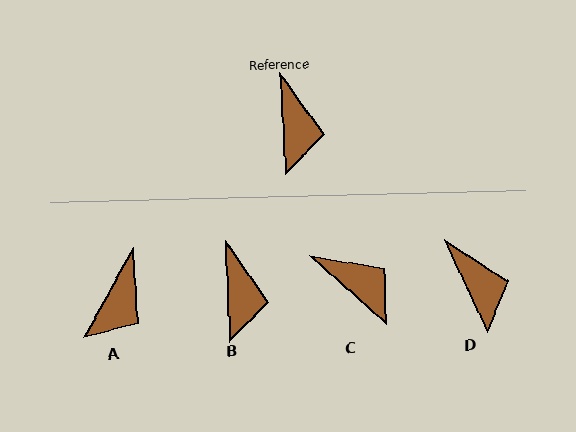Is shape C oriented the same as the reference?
No, it is off by about 46 degrees.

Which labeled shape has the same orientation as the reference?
B.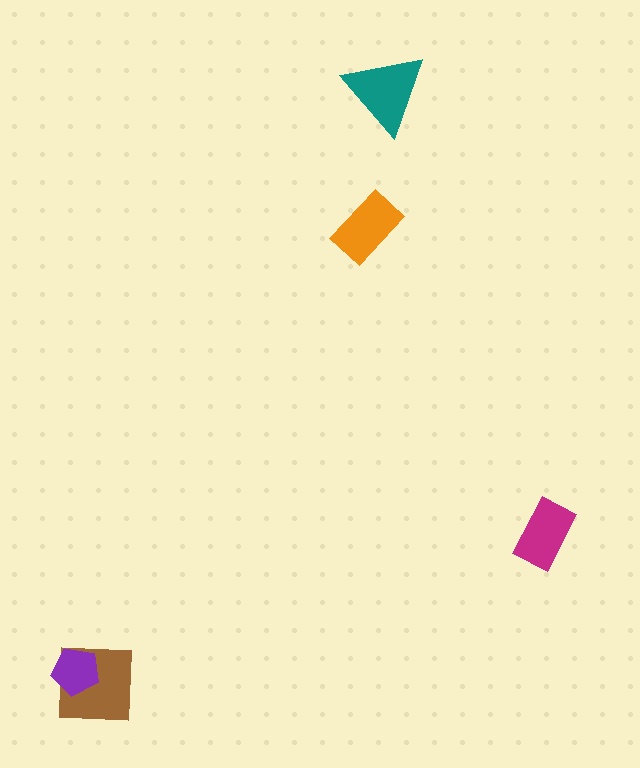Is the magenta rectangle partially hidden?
No, no other shape covers it.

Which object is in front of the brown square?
The purple pentagon is in front of the brown square.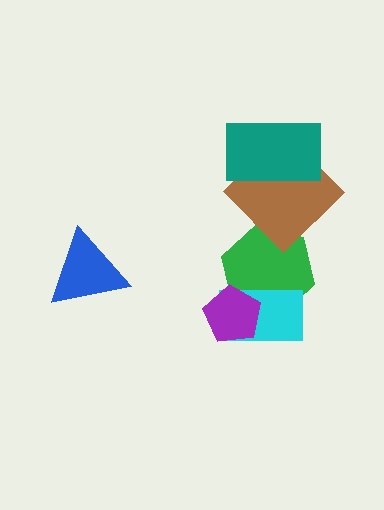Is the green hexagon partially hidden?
Yes, it is partially covered by another shape.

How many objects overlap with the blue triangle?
0 objects overlap with the blue triangle.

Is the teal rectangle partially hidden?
No, no other shape covers it.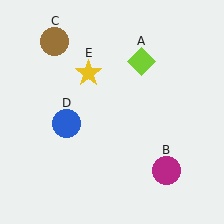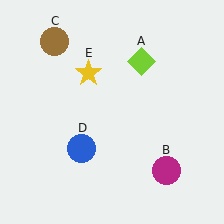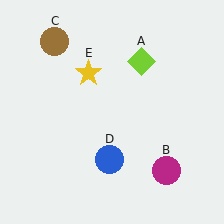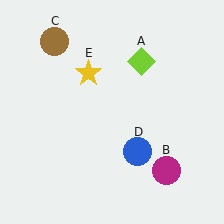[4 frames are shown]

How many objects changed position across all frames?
1 object changed position: blue circle (object D).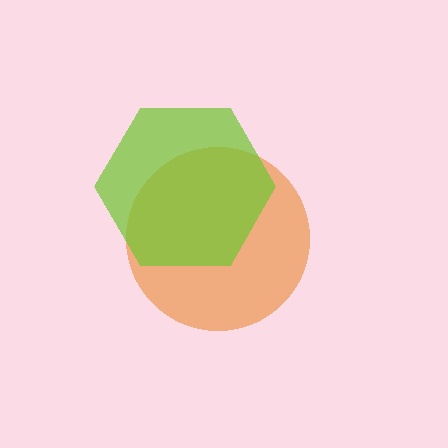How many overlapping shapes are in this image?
There are 2 overlapping shapes in the image.